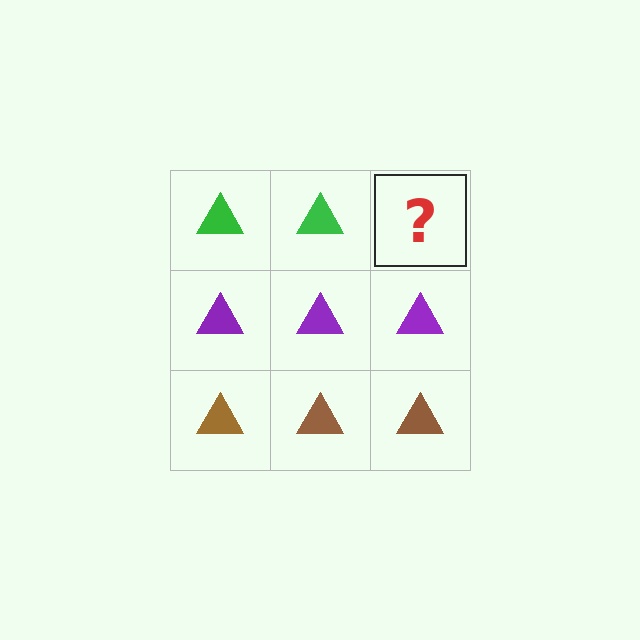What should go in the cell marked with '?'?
The missing cell should contain a green triangle.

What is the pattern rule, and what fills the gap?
The rule is that each row has a consistent color. The gap should be filled with a green triangle.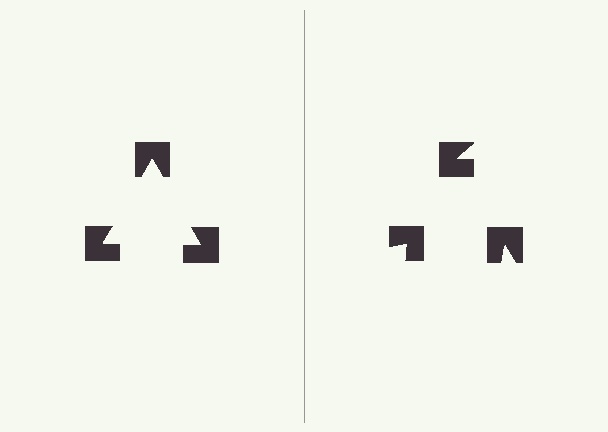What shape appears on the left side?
An illusory triangle.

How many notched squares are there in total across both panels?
6 — 3 on each side.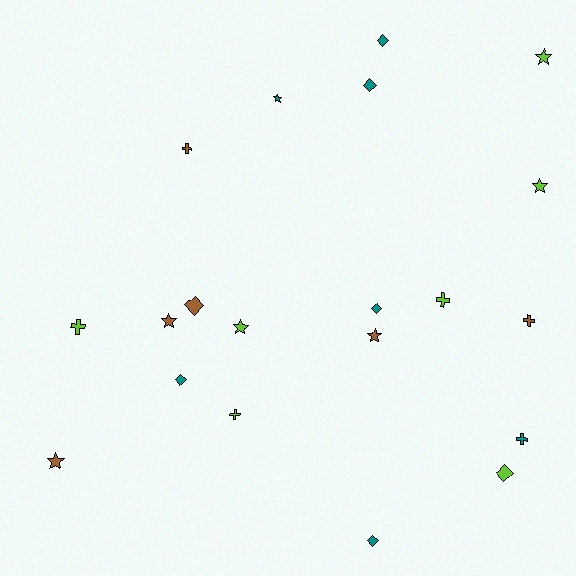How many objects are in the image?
There are 20 objects.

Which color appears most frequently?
Lime, with 7 objects.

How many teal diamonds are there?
There are 5 teal diamonds.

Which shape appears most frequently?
Star, with 7 objects.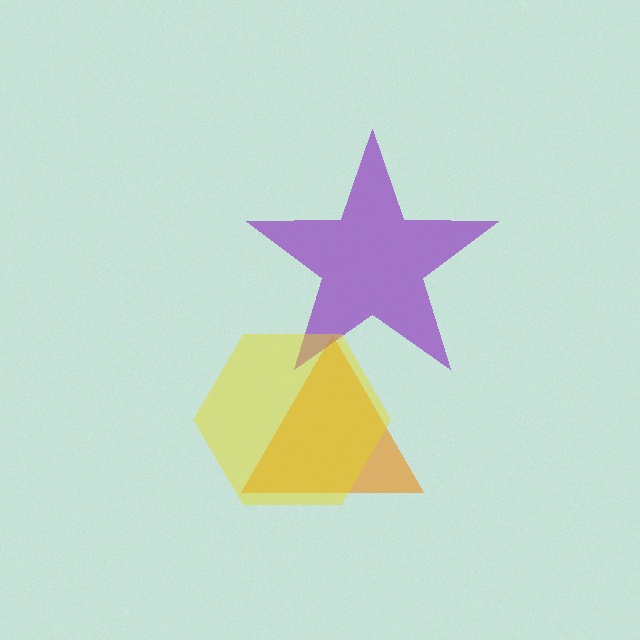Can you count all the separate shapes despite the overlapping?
Yes, there are 3 separate shapes.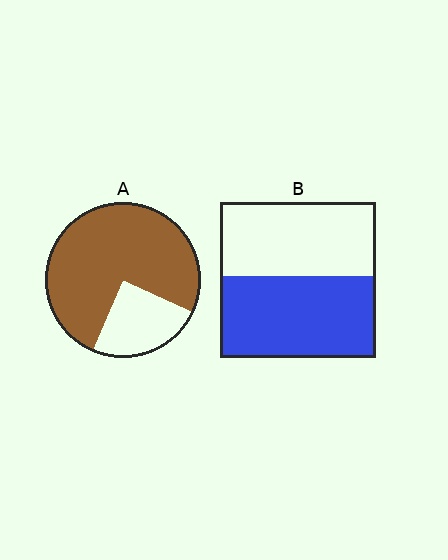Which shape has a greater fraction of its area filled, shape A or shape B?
Shape A.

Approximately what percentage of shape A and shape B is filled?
A is approximately 75% and B is approximately 55%.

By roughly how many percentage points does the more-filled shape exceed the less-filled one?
By roughly 25 percentage points (A over B).